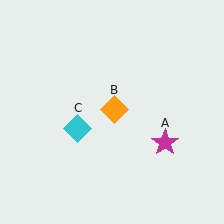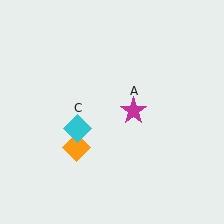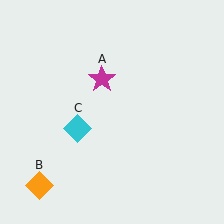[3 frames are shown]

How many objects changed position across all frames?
2 objects changed position: magenta star (object A), orange diamond (object B).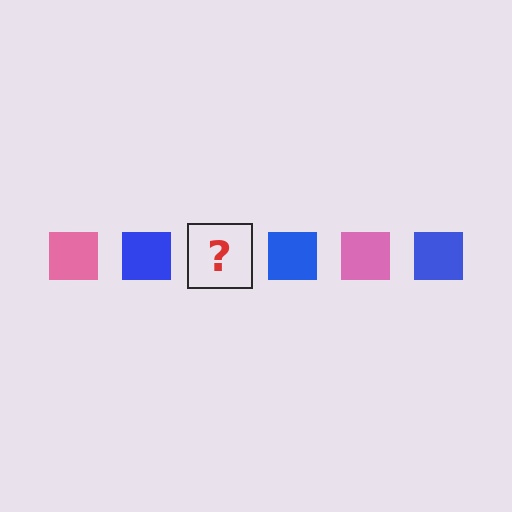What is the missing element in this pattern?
The missing element is a pink square.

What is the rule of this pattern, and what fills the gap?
The rule is that the pattern cycles through pink, blue squares. The gap should be filled with a pink square.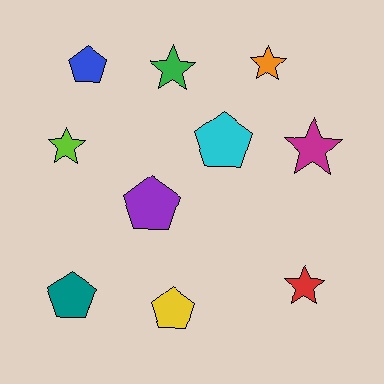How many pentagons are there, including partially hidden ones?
There are 5 pentagons.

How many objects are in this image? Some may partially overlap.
There are 10 objects.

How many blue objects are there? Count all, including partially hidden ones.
There is 1 blue object.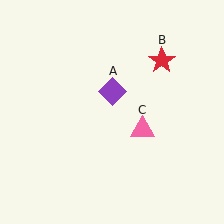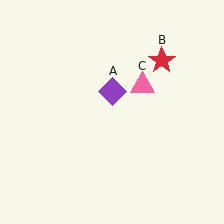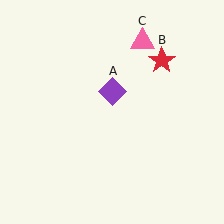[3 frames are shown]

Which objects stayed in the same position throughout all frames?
Purple diamond (object A) and red star (object B) remained stationary.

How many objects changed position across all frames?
1 object changed position: pink triangle (object C).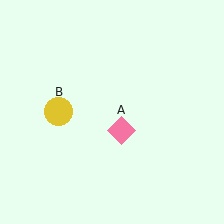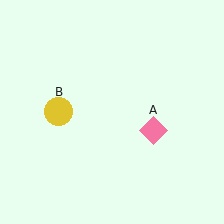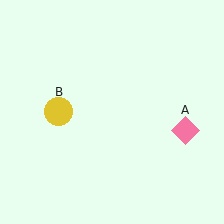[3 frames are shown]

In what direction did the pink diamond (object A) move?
The pink diamond (object A) moved right.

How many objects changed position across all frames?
1 object changed position: pink diamond (object A).